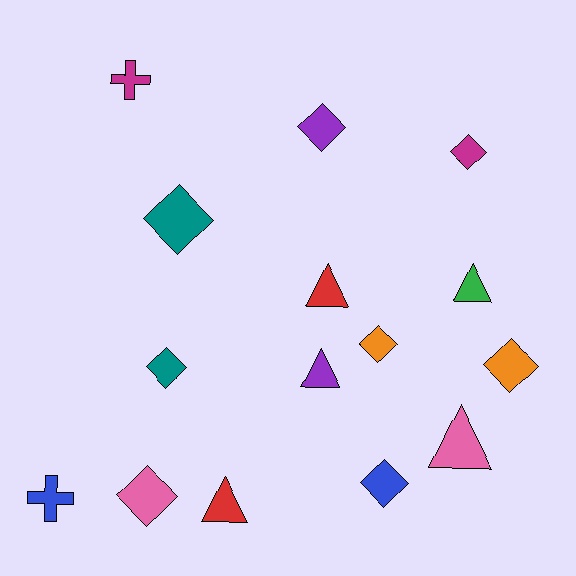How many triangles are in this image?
There are 5 triangles.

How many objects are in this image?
There are 15 objects.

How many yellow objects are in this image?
There are no yellow objects.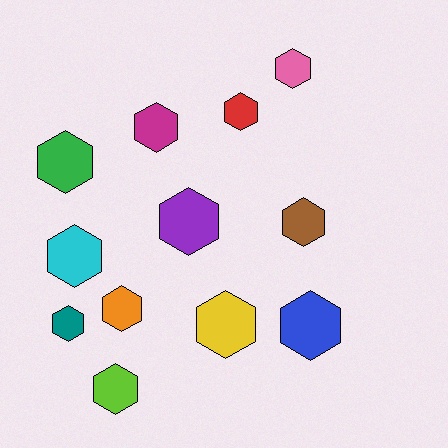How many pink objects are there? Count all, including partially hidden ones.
There is 1 pink object.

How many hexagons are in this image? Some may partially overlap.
There are 12 hexagons.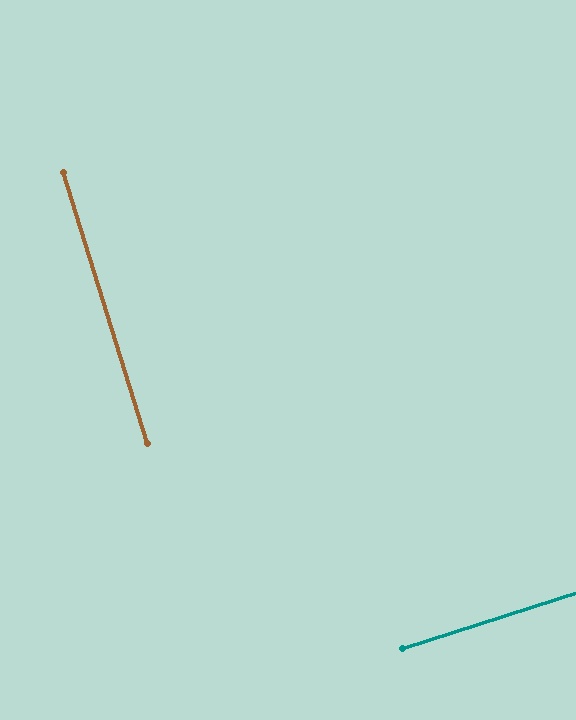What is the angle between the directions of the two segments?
Approximately 90 degrees.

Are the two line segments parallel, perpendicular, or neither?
Perpendicular — they meet at approximately 90°.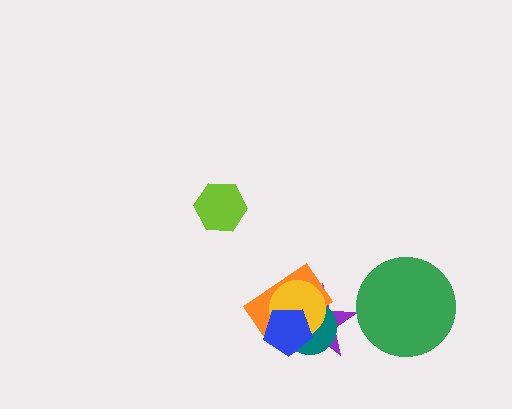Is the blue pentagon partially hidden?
No, no other shape covers it.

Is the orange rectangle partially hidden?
Yes, it is partially covered by another shape.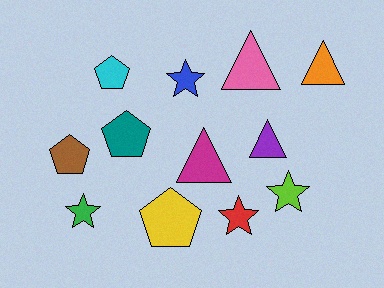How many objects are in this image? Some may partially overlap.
There are 12 objects.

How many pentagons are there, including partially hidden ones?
There are 4 pentagons.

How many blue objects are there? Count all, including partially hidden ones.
There is 1 blue object.